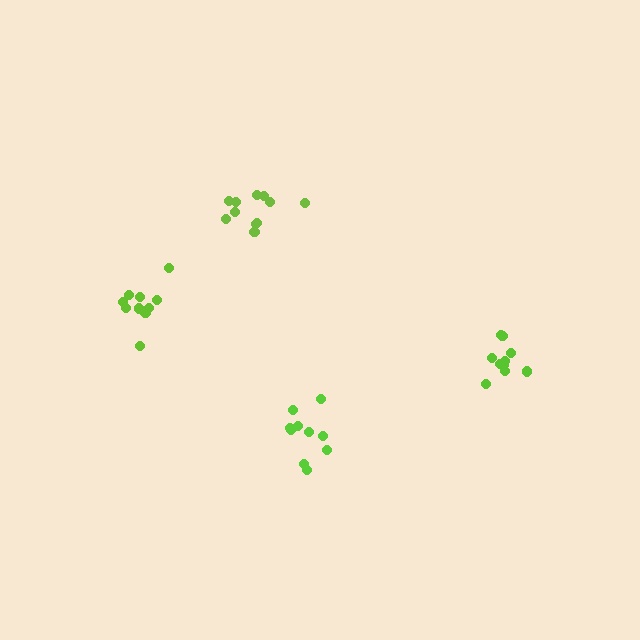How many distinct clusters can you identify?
There are 4 distinct clusters.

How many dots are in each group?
Group 1: 11 dots, Group 2: 11 dots, Group 3: 10 dots, Group 4: 10 dots (42 total).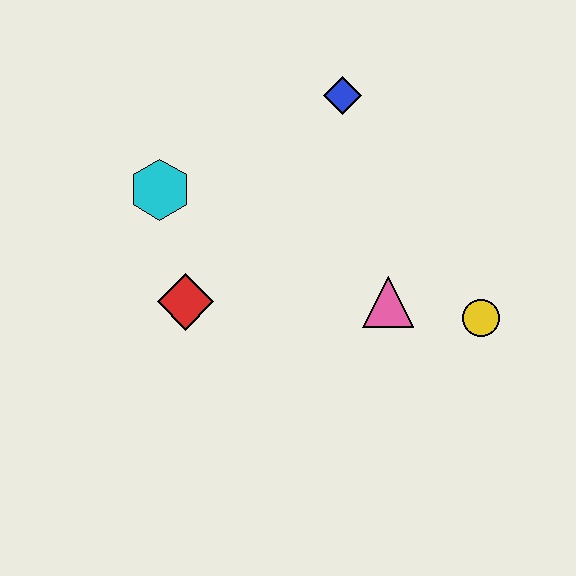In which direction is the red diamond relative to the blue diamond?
The red diamond is below the blue diamond.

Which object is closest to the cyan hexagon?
The red diamond is closest to the cyan hexagon.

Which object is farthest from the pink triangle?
The cyan hexagon is farthest from the pink triangle.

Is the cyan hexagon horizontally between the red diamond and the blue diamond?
No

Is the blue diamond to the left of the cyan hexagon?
No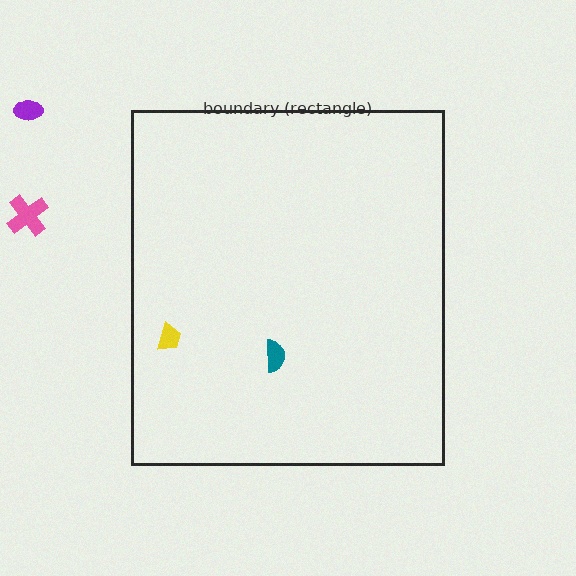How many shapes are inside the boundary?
2 inside, 2 outside.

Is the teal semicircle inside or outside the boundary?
Inside.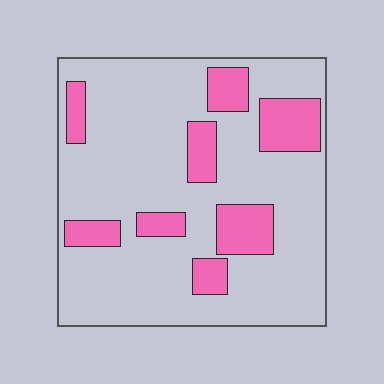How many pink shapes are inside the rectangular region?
8.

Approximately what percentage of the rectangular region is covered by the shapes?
Approximately 20%.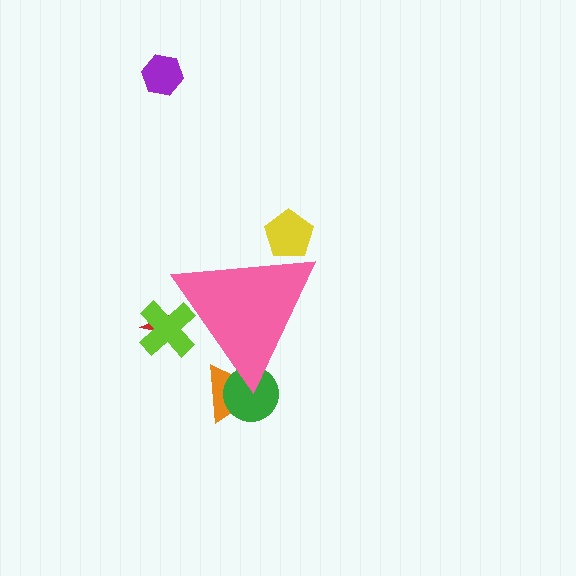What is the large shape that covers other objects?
A pink triangle.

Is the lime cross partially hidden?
Yes, the lime cross is partially hidden behind the pink triangle.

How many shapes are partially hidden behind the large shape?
5 shapes are partially hidden.